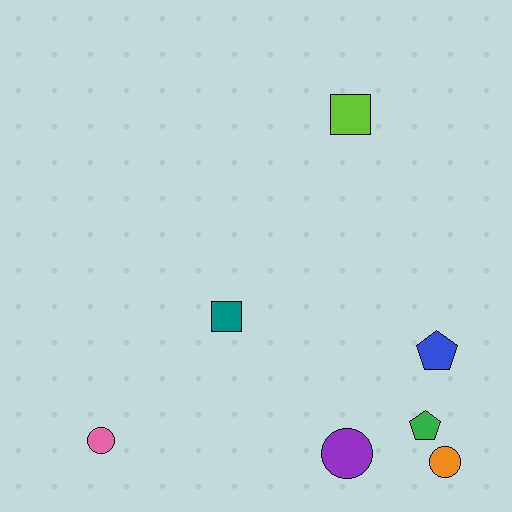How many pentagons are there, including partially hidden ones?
There are 2 pentagons.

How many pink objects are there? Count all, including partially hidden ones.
There is 1 pink object.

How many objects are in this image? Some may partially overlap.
There are 7 objects.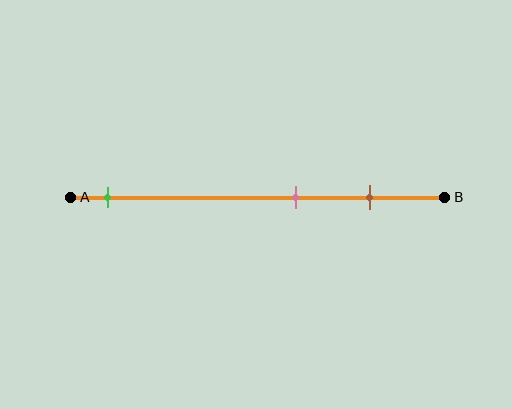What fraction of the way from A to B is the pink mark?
The pink mark is approximately 60% (0.6) of the way from A to B.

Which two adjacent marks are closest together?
The pink and brown marks are the closest adjacent pair.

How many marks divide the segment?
There are 3 marks dividing the segment.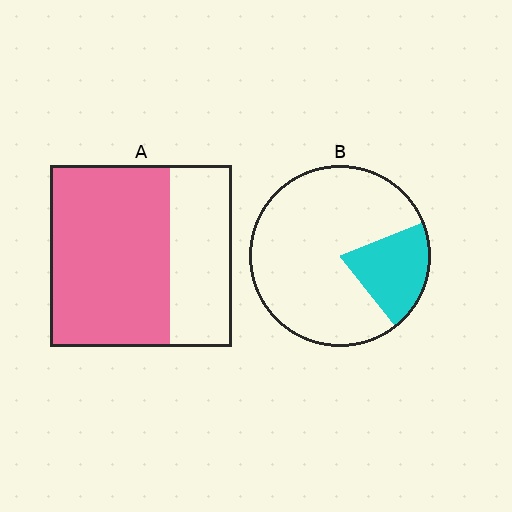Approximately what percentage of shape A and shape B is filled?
A is approximately 65% and B is approximately 20%.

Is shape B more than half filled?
No.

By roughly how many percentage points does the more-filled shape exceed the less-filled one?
By roughly 45 percentage points (A over B).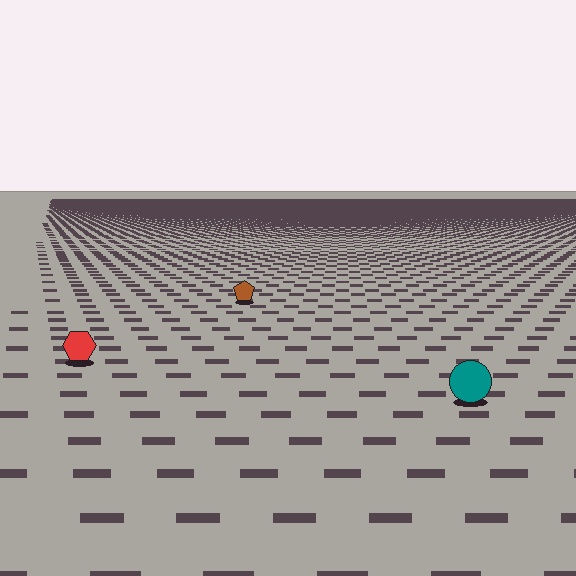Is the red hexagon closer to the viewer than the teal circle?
No. The teal circle is closer — you can tell from the texture gradient: the ground texture is coarser near it.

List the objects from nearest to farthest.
From nearest to farthest: the teal circle, the red hexagon, the brown pentagon.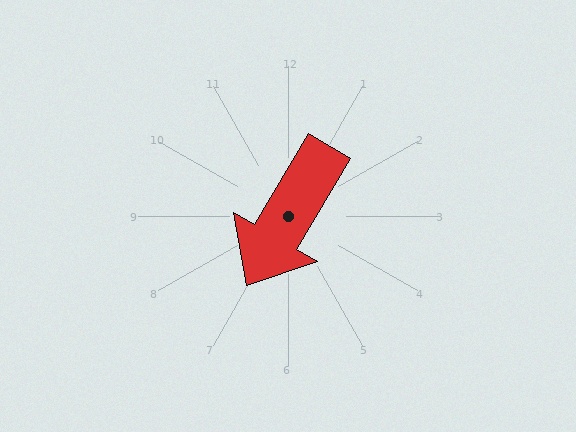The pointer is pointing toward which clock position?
Roughly 7 o'clock.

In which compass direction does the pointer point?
Southwest.